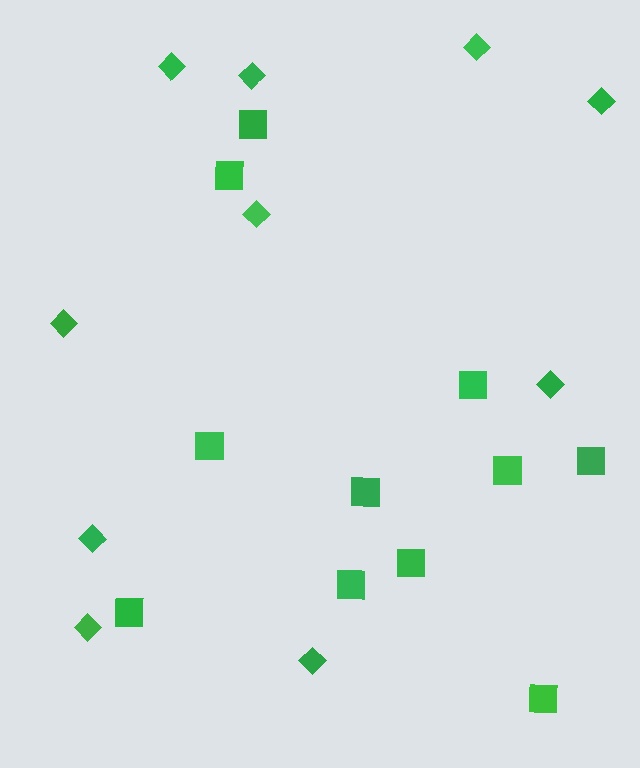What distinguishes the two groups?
There are 2 groups: one group of squares (11) and one group of diamonds (10).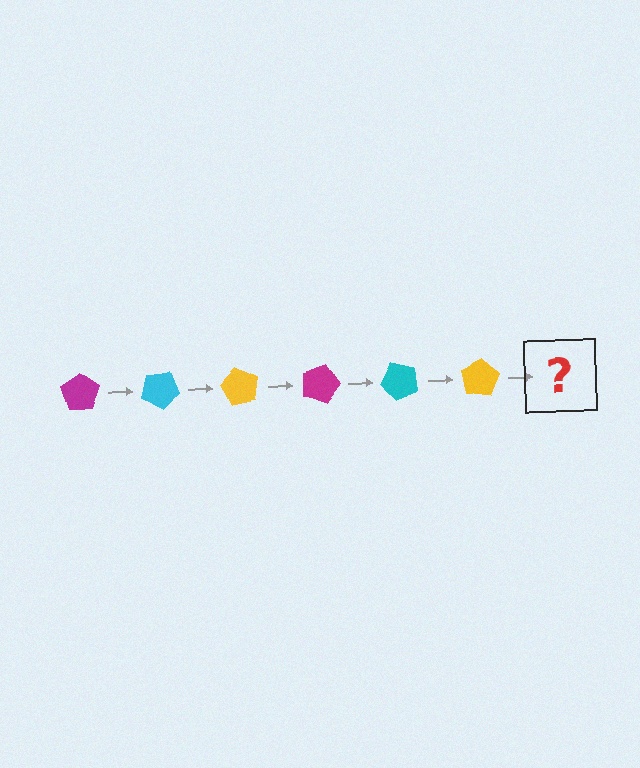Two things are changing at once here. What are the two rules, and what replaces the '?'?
The two rules are that it rotates 30 degrees each step and the color cycles through magenta, cyan, and yellow. The '?' should be a magenta pentagon, rotated 180 degrees from the start.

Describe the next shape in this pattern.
It should be a magenta pentagon, rotated 180 degrees from the start.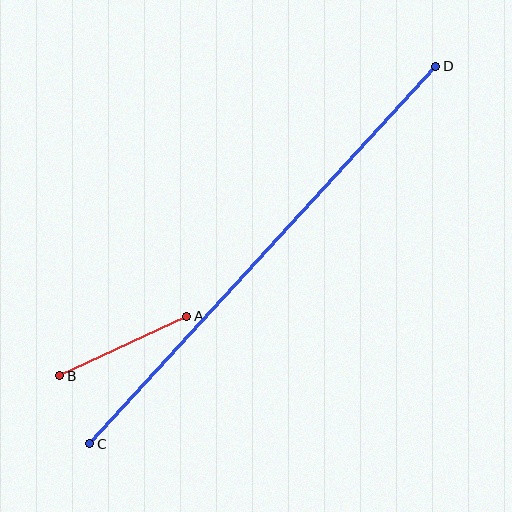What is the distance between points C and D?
The distance is approximately 512 pixels.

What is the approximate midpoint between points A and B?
The midpoint is at approximately (123, 346) pixels.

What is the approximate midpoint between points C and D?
The midpoint is at approximately (263, 255) pixels.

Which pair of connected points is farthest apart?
Points C and D are farthest apart.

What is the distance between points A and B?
The distance is approximately 140 pixels.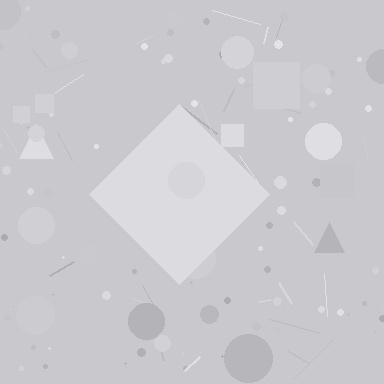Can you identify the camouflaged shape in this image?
The camouflaged shape is a diamond.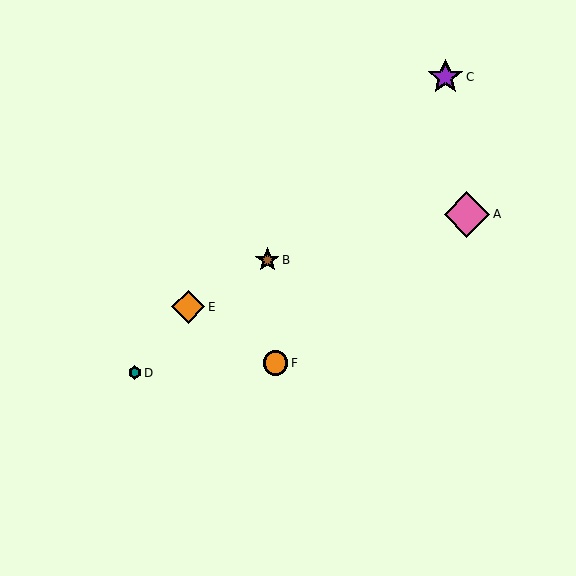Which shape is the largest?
The pink diamond (labeled A) is the largest.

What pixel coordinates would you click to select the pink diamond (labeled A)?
Click at (467, 214) to select the pink diamond A.